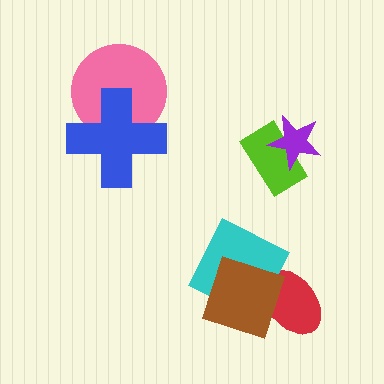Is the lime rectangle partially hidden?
Yes, it is partially covered by another shape.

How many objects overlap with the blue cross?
1 object overlaps with the blue cross.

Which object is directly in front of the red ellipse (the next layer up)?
The cyan square is directly in front of the red ellipse.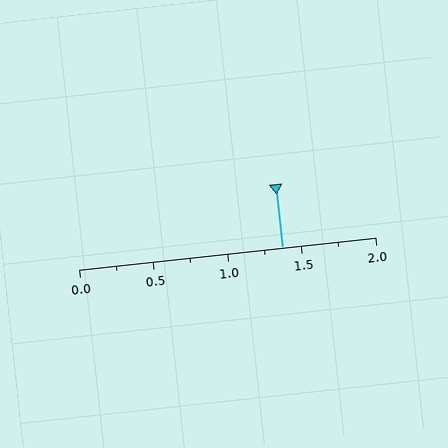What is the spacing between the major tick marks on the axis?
The major ticks are spaced 0.5 apart.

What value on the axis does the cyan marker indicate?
The marker indicates approximately 1.38.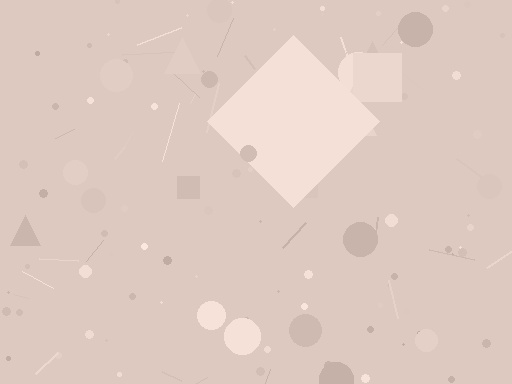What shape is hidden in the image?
A diamond is hidden in the image.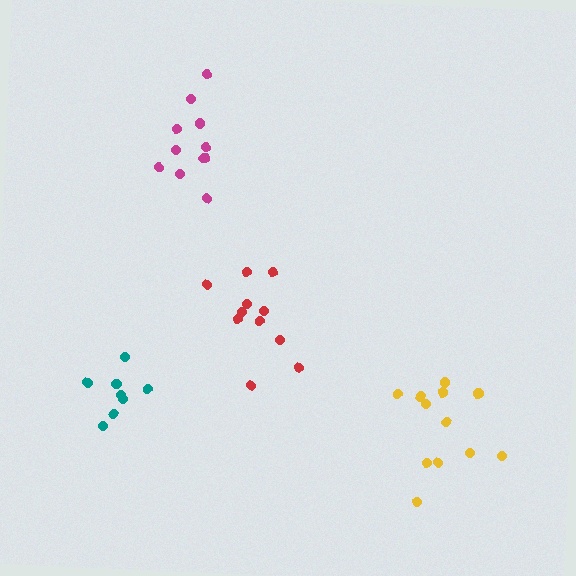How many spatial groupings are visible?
There are 4 spatial groupings.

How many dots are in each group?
Group 1: 11 dots, Group 2: 12 dots, Group 3: 8 dots, Group 4: 11 dots (42 total).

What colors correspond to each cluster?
The clusters are colored: magenta, yellow, teal, red.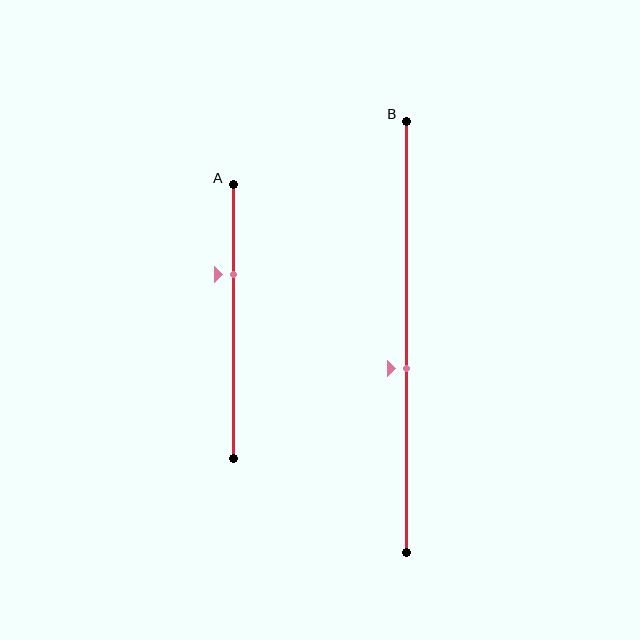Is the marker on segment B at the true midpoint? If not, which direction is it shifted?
No, the marker on segment B is shifted downward by about 7% of the segment length.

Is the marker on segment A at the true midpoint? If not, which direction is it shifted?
No, the marker on segment A is shifted upward by about 17% of the segment length.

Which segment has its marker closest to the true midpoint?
Segment B has its marker closest to the true midpoint.